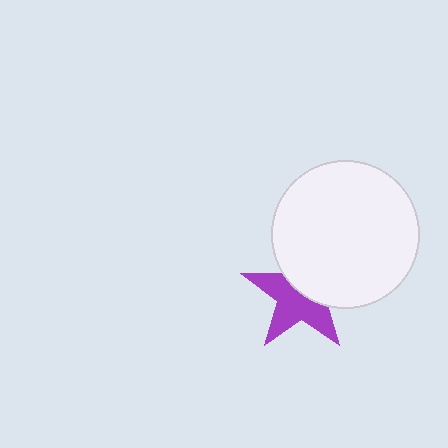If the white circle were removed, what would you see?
You would see the complete purple star.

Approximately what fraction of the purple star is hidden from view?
Roughly 44% of the purple star is hidden behind the white circle.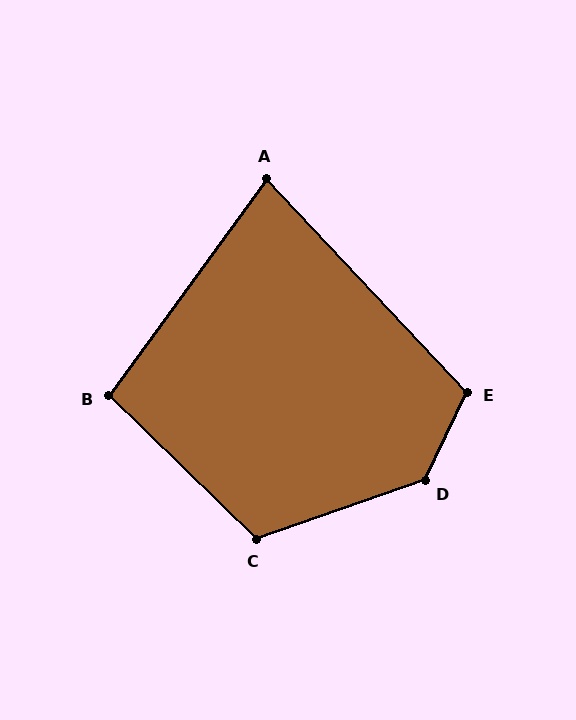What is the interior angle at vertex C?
Approximately 116 degrees (obtuse).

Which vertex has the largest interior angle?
D, at approximately 135 degrees.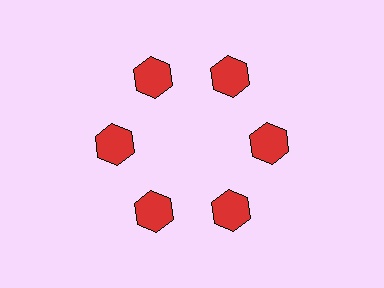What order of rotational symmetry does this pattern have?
This pattern has 6-fold rotational symmetry.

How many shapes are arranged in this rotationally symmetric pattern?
There are 6 shapes, arranged in 6 groups of 1.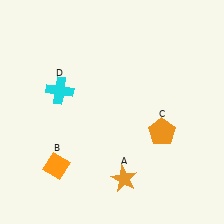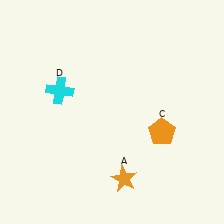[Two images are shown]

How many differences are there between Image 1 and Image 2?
There is 1 difference between the two images.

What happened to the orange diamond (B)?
The orange diamond (B) was removed in Image 2. It was in the bottom-left area of Image 1.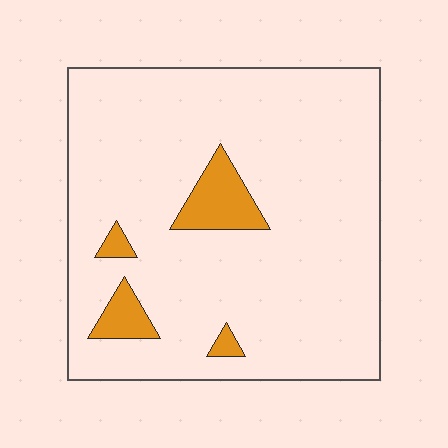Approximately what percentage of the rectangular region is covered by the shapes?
Approximately 10%.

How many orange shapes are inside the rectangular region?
4.